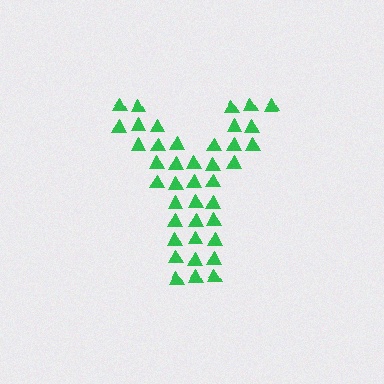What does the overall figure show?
The overall figure shows the letter Y.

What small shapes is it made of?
It is made of small triangles.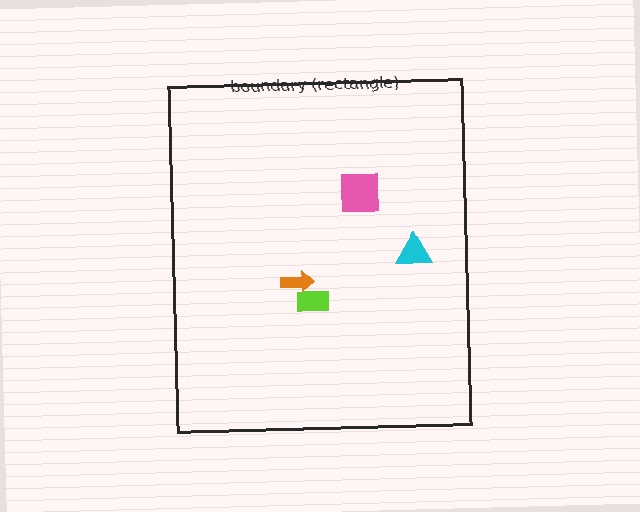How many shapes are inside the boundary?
4 inside, 0 outside.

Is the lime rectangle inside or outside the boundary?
Inside.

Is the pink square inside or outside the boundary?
Inside.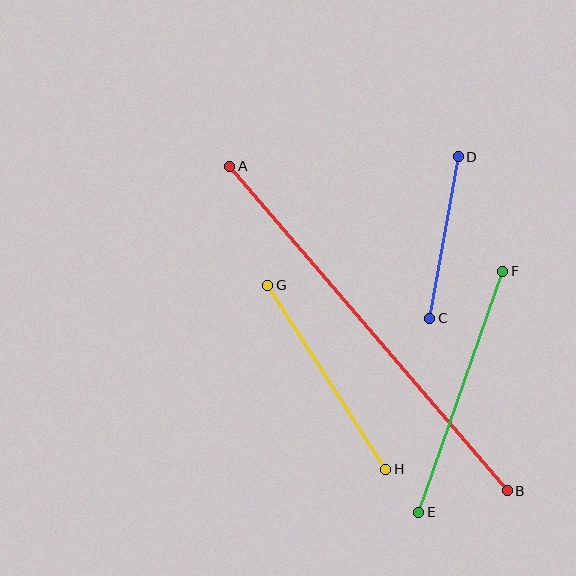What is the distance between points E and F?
The distance is approximately 255 pixels.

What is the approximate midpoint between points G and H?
The midpoint is at approximately (327, 377) pixels.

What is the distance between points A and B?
The distance is approximately 427 pixels.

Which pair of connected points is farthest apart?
Points A and B are farthest apart.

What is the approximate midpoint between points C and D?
The midpoint is at approximately (444, 238) pixels.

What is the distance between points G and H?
The distance is approximately 219 pixels.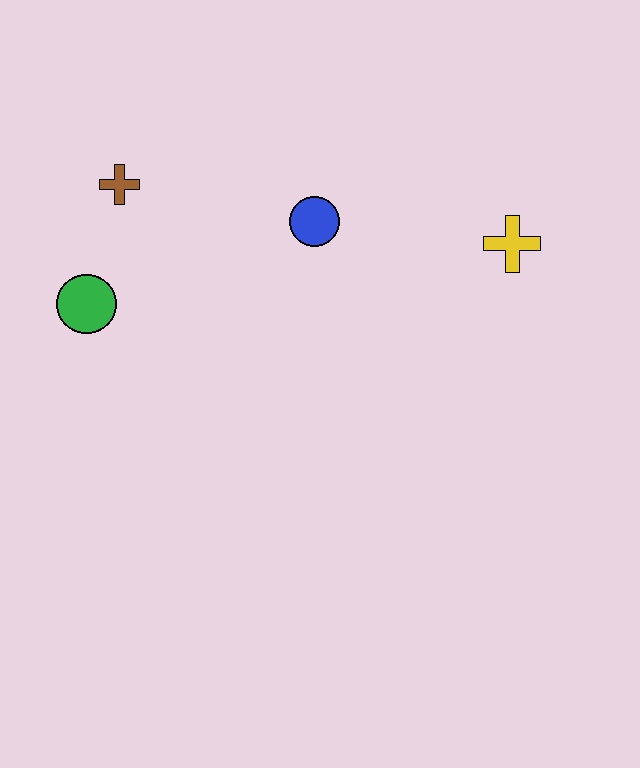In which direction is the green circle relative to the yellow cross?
The green circle is to the left of the yellow cross.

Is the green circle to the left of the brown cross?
Yes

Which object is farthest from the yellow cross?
The green circle is farthest from the yellow cross.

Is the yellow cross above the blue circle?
No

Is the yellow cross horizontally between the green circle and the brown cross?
No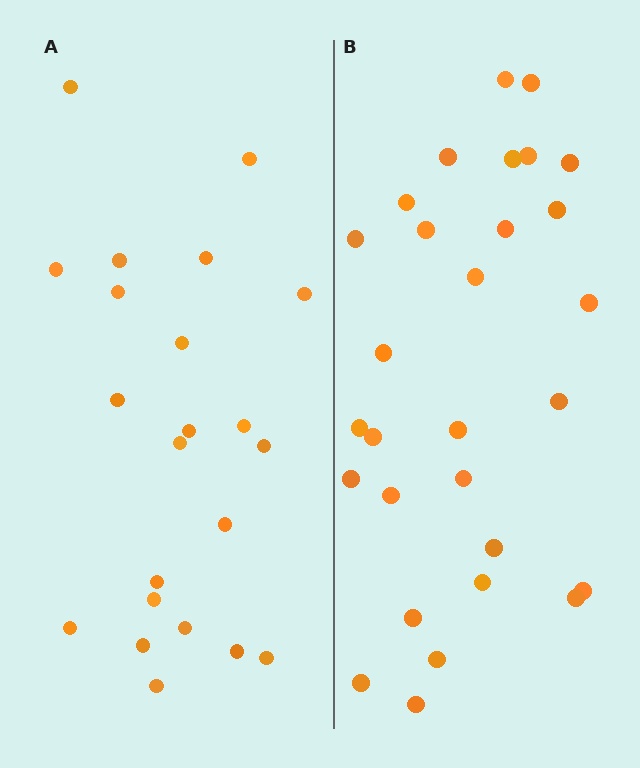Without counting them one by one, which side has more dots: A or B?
Region B (the right region) has more dots.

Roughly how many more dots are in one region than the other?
Region B has roughly 8 or so more dots than region A.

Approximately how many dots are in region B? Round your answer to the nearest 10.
About 30 dots. (The exact count is 29, which rounds to 30.)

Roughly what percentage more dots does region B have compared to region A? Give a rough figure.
About 30% more.